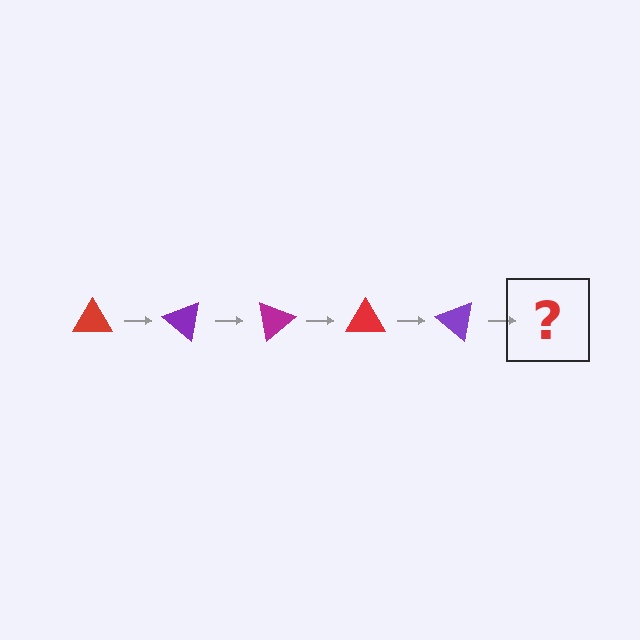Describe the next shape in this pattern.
It should be a magenta triangle, rotated 200 degrees from the start.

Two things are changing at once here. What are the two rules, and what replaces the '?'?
The two rules are that it rotates 40 degrees each step and the color cycles through red, purple, and magenta. The '?' should be a magenta triangle, rotated 200 degrees from the start.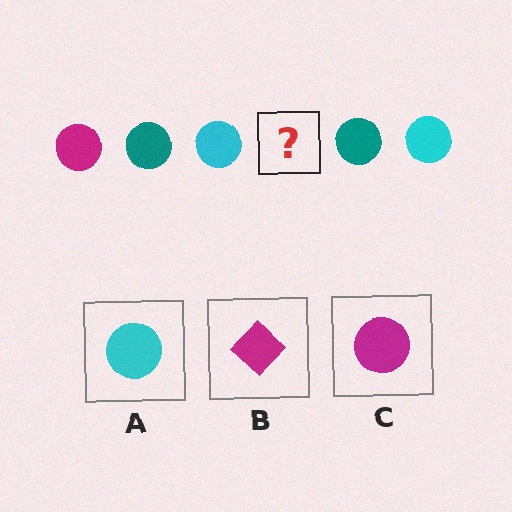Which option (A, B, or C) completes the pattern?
C.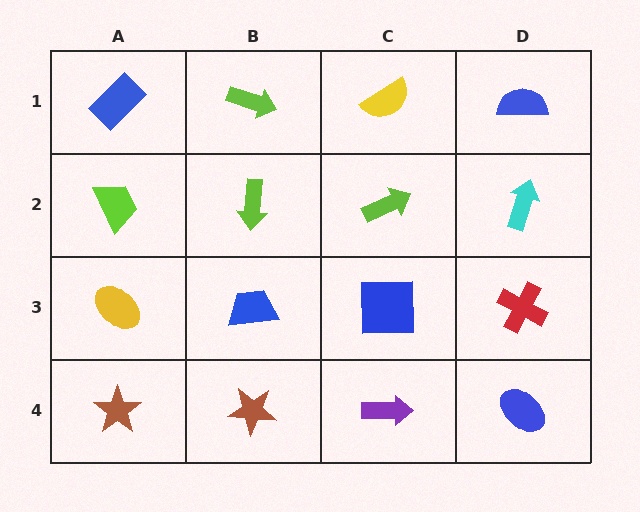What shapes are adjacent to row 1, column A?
A lime trapezoid (row 2, column A), a lime arrow (row 1, column B).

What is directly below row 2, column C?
A blue square.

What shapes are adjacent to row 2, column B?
A lime arrow (row 1, column B), a blue trapezoid (row 3, column B), a lime trapezoid (row 2, column A), a lime arrow (row 2, column C).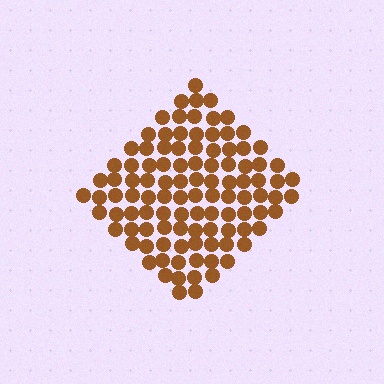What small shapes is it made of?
It is made of small circles.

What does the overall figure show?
The overall figure shows a diamond.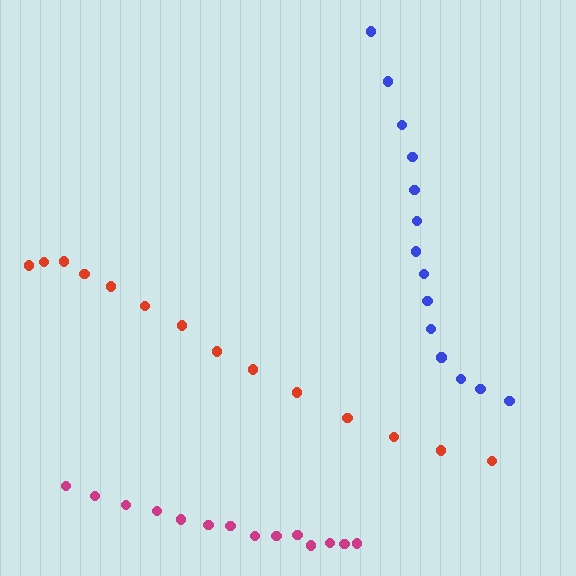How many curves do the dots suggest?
There are 3 distinct paths.